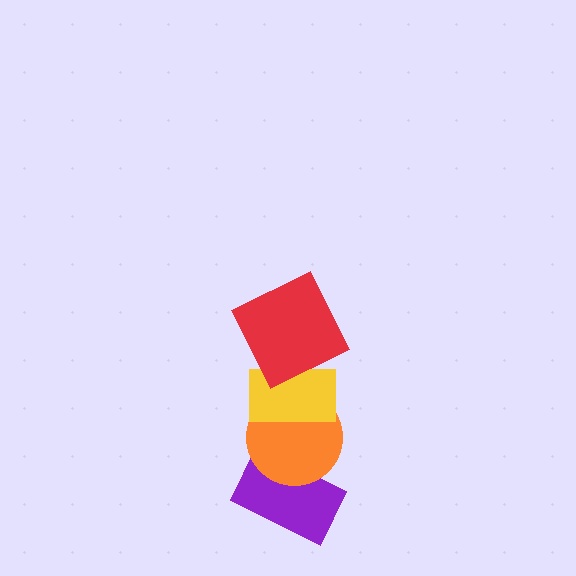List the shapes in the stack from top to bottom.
From top to bottom: the red square, the yellow rectangle, the orange circle, the purple rectangle.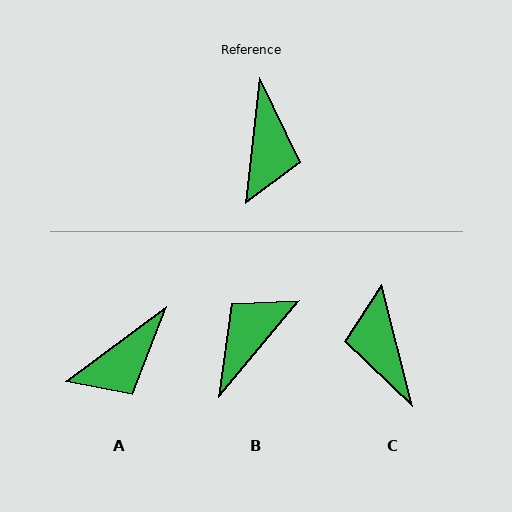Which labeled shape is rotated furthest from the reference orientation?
C, about 159 degrees away.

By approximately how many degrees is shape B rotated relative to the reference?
Approximately 147 degrees counter-clockwise.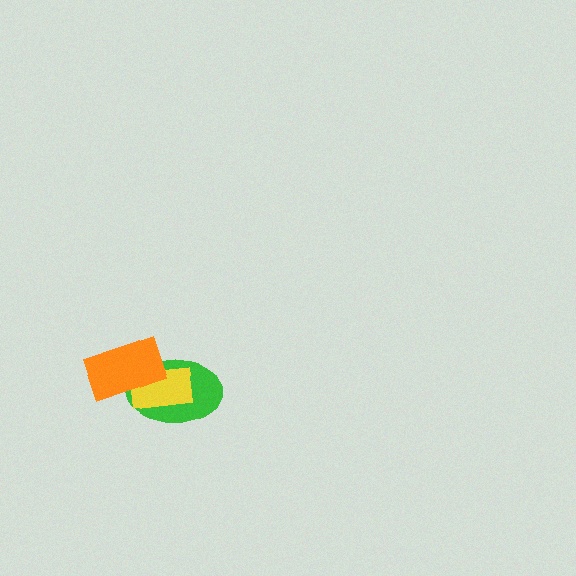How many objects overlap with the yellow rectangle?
2 objects overlap with the yellow rectangle.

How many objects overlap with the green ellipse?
2 objects overlap with the green ellipse.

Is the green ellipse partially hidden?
Yes, it is partially covered by another shape.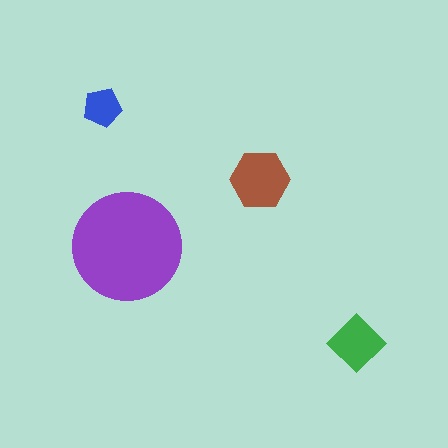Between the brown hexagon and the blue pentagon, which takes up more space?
The brown hexagon.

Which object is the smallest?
The blue pentagon.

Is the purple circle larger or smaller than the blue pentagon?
Larger.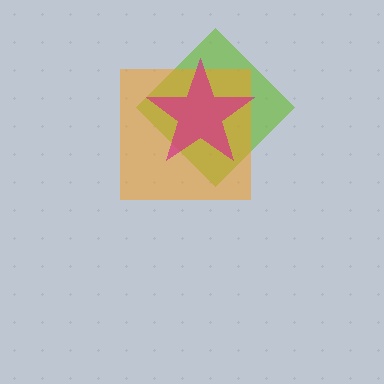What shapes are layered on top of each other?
The layered shapes are: a lime diamond, an orange square, a magenta star.